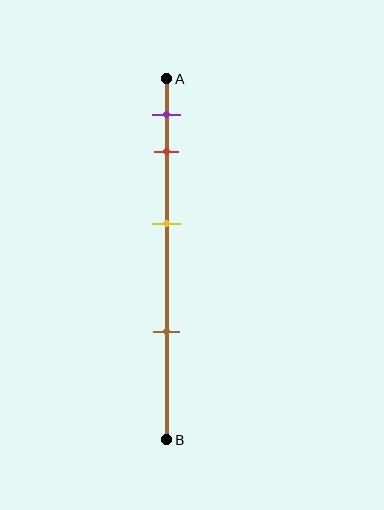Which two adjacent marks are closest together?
The purple and red marks are the closest adjacent pair.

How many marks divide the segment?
There are 4 marks dividing the segment.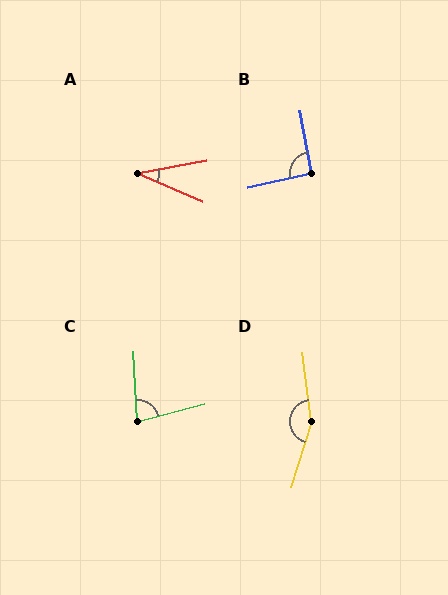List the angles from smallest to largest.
A (34°), C (78°), B (92°), D (156°).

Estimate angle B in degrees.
Approximately 92 degrees.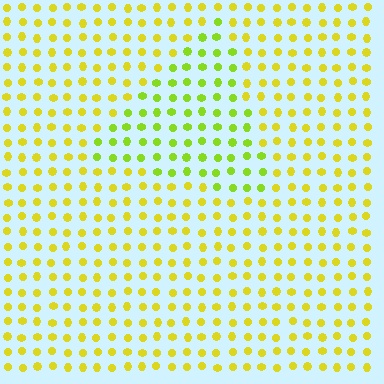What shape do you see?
I see a triangle.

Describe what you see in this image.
The image is filled with small yellow elements in a uniform arrangement. A triangle-shaped region is visible where the elements are tinted to a slightly different hue, forming a subtle color boundary.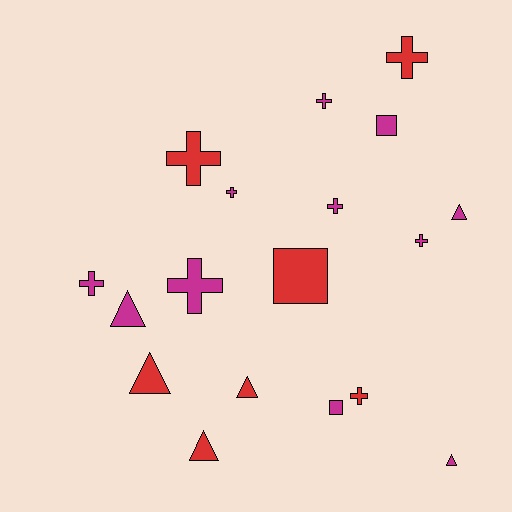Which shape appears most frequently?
Cross, with 9 objects.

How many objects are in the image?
There are 18 objects.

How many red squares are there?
There is 1 red square.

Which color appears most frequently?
Magenta, with 11 objects.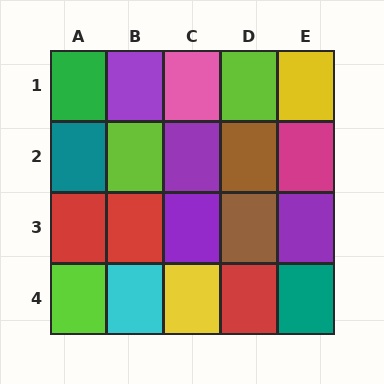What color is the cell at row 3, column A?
Red.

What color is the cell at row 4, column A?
Lime.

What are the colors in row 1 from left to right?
Green, purple, pink, lime, yellow.